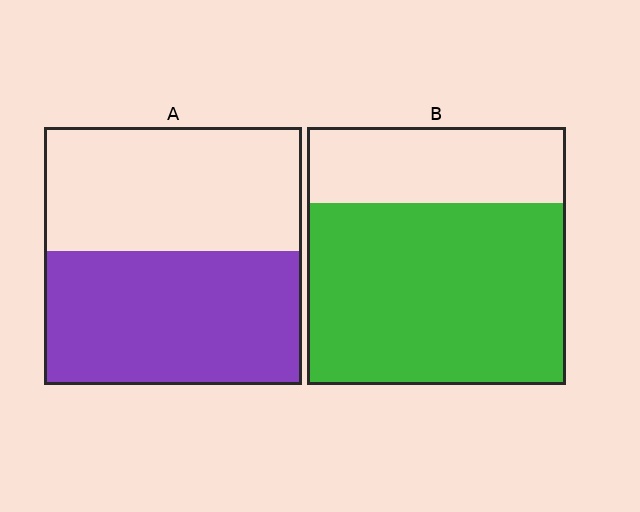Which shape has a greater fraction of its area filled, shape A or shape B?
Shape B.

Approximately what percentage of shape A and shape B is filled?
A is approximately 50% and B is approximately 70%.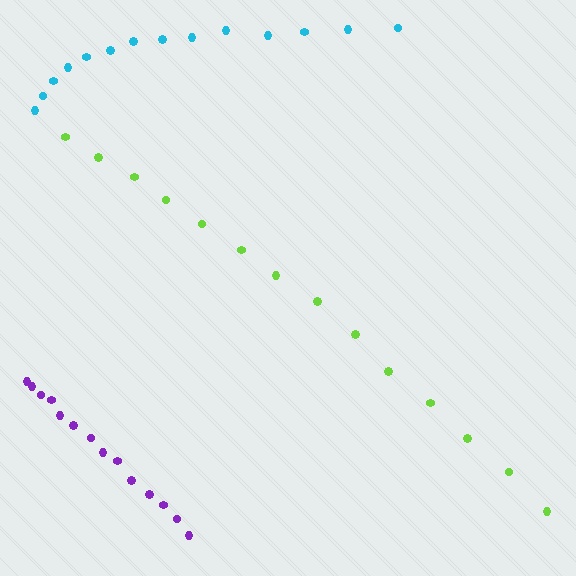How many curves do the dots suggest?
There are 3 distinct paths.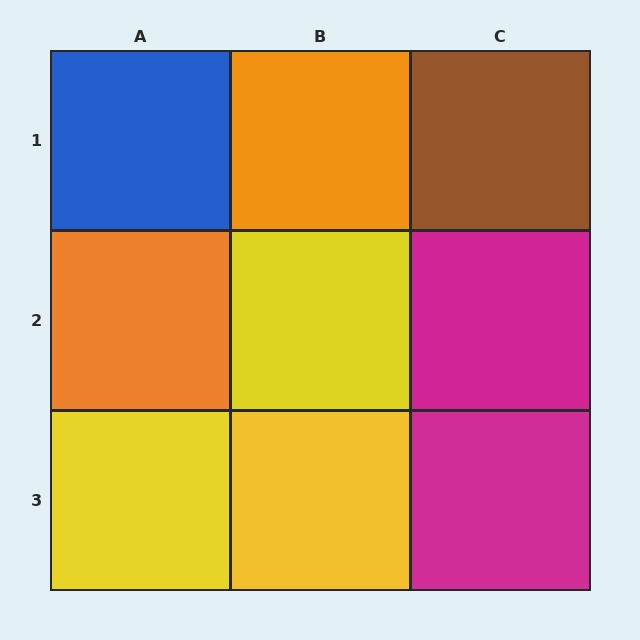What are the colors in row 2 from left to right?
Orange, yellow, magenta.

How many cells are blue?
1 cell is blue.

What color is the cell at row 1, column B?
Orange.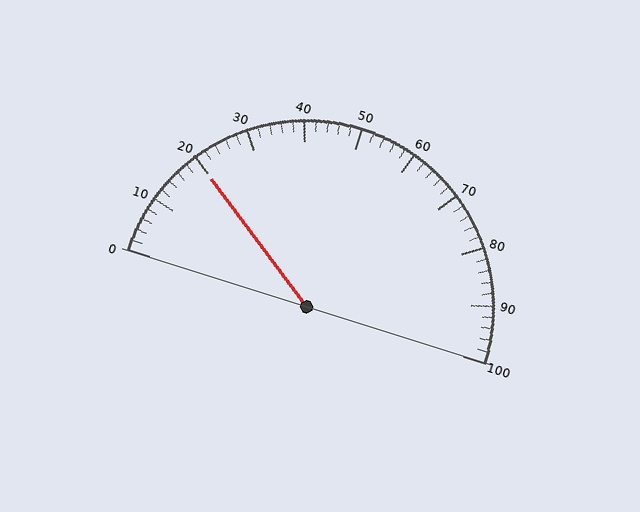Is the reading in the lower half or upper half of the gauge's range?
The reading is in the lower half of the range (0 to 100).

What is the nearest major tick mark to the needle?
The nearest major tick mark is 20.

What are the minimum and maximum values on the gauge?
The gauge ranges from 0 to 100.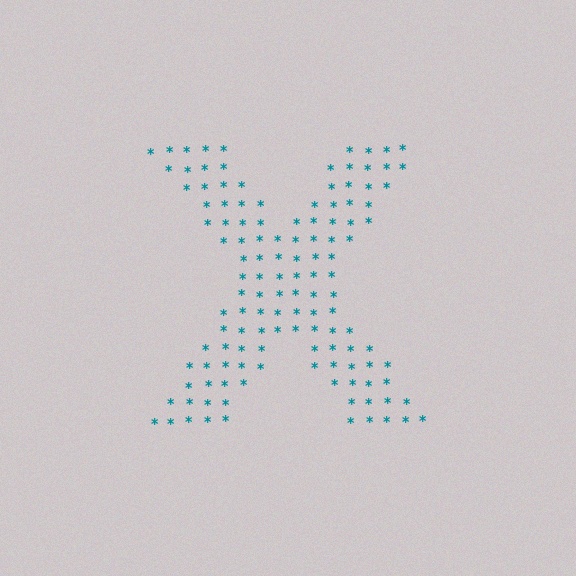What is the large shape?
The large shape is the letter X.